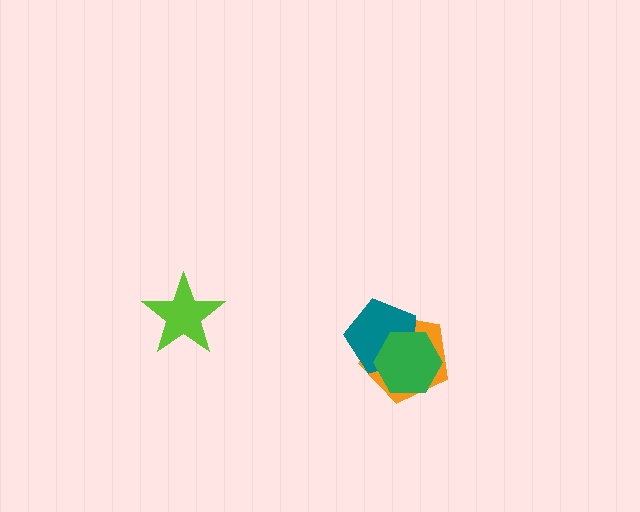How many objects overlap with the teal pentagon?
2 objects overlap with the teal pentagon.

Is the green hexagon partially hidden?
No, no other shape covers it.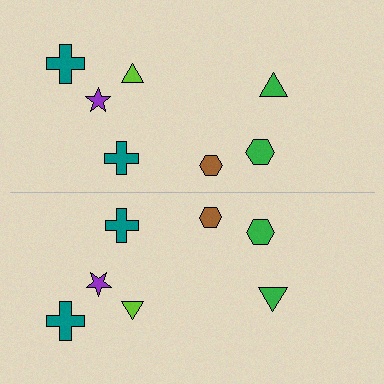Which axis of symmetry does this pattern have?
The pattern has a horizontal axis of symmetry running through the center of the image.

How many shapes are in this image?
There are 14 shapes in this image.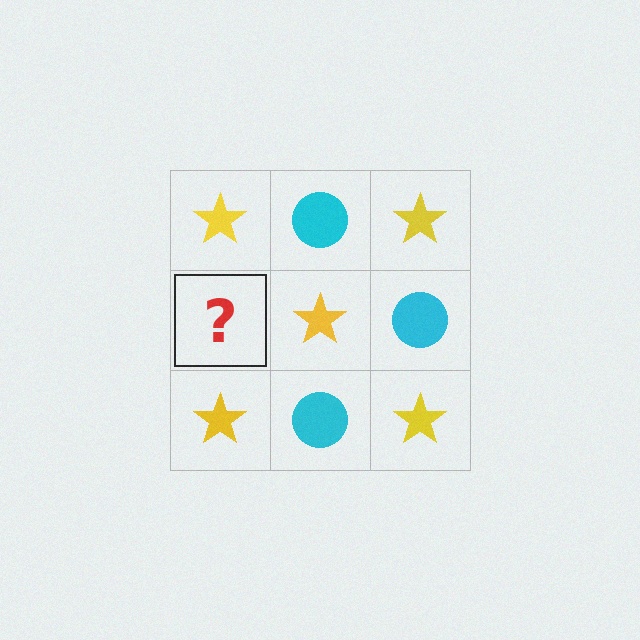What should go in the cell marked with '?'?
The missing cell should contain a cyan circle.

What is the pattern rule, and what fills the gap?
The rule is that it alternates yellow star and cyan circle in a checkerboard pattern. The gap should be filled with a cyan circle.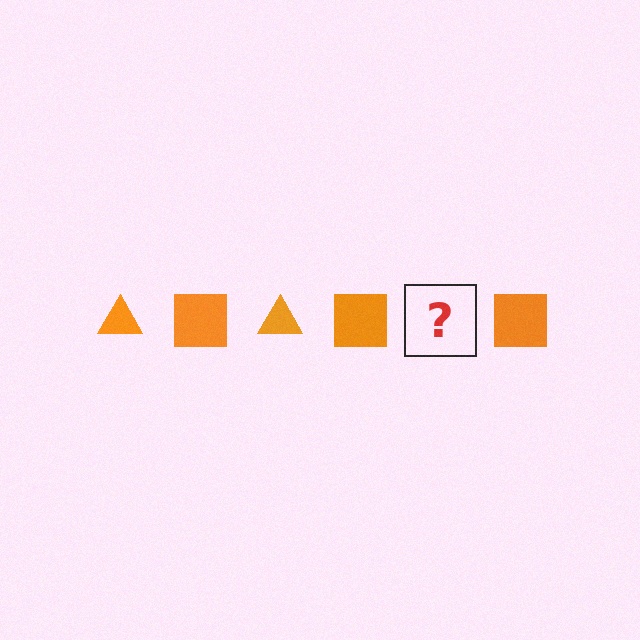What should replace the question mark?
The question mark should be replaced with an orange triangle.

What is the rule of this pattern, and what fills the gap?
The rule is that the pattern cycles through triangle, square shapes in orange. The gap should be filled with an orange triangle.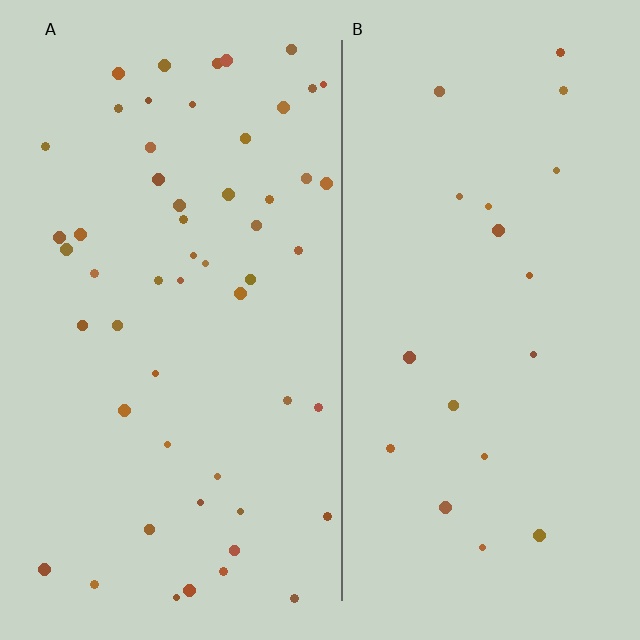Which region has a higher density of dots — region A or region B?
A (the left).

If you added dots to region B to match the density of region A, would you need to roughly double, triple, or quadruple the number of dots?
Approximately triple.